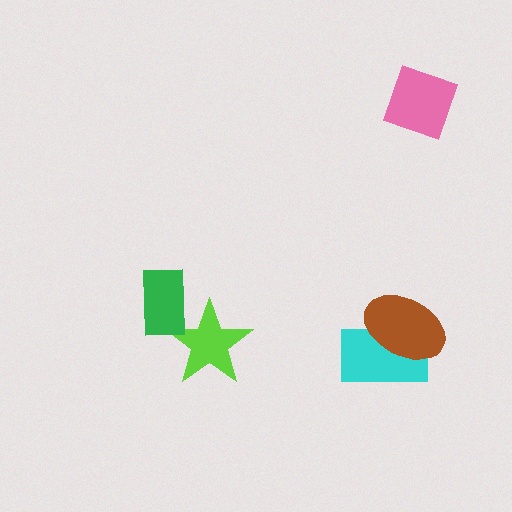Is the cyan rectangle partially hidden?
Yes, it is partially covered by another shape.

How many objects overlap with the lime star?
1 object overlaps with the lime star.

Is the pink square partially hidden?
No, no other shape covers it.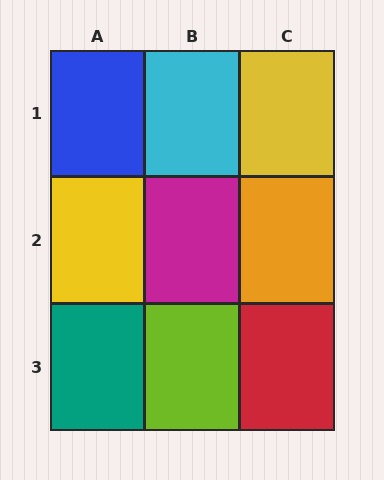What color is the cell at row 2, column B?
Magenta.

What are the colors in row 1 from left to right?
Blue, cyan, yellow.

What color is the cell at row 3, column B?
Lime.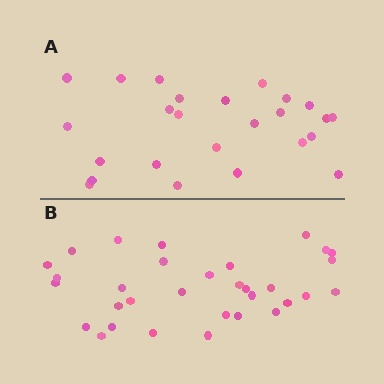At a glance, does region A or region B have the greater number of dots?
Region B (the bottom region) has more dots.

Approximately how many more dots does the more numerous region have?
Region B has roughly 8 or so more dots than region A.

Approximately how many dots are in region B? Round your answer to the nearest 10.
About 30 dots. (The exact count is 32, which rounds to 30.)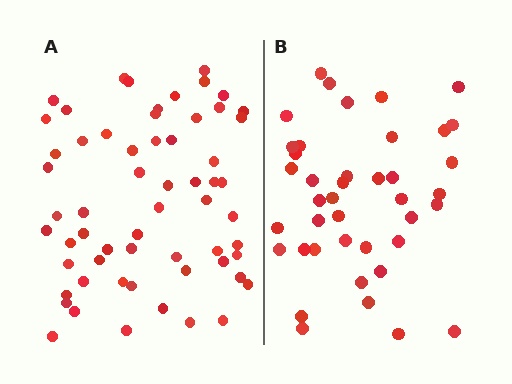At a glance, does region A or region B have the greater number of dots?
Region A (the left region) has more dots.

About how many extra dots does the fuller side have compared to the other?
Region A has approximately 20 more dots than region B.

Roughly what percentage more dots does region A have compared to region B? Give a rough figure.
About 45% more.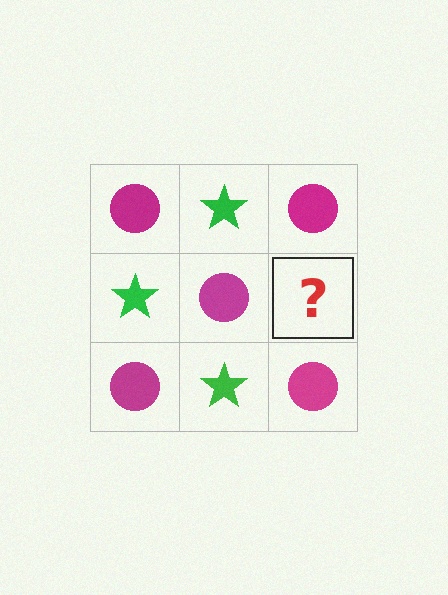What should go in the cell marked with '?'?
The missing cell should contain a green star.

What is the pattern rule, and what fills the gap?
The rule is that it alternates magenta circle and green star in a checkerboard pattern. The gap should be filled with a green star.